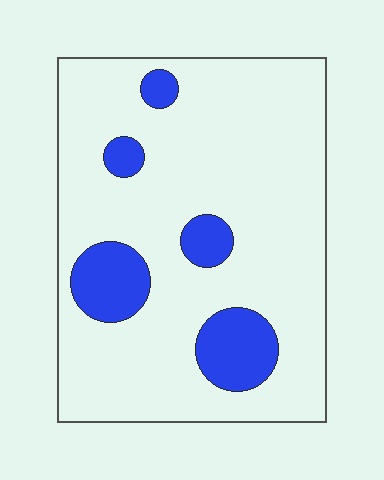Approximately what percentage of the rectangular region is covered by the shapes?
Approximately 15%.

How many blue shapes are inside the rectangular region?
5.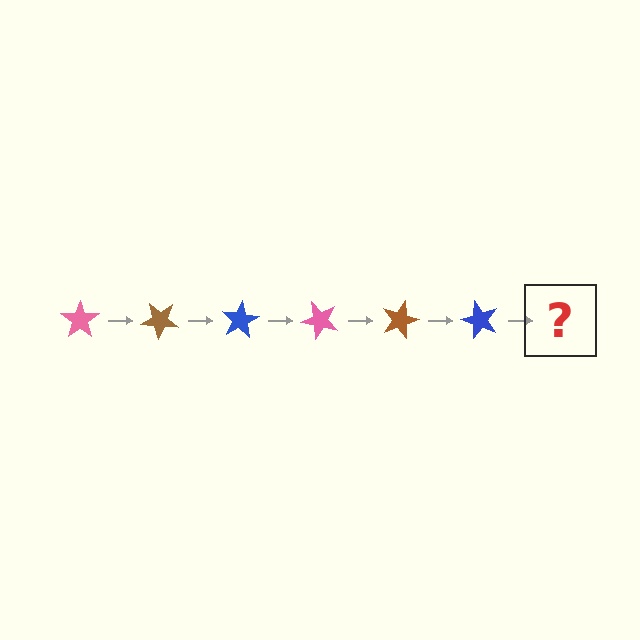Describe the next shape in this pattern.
It should be a pink star, rotated 240 degrees from the start.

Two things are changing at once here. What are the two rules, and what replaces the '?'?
The two rules are that it rotates 40 degrees each step and the color cycles through pink, brown, and blue. The '?' should be a pink star, rotated 240 degrees from the start.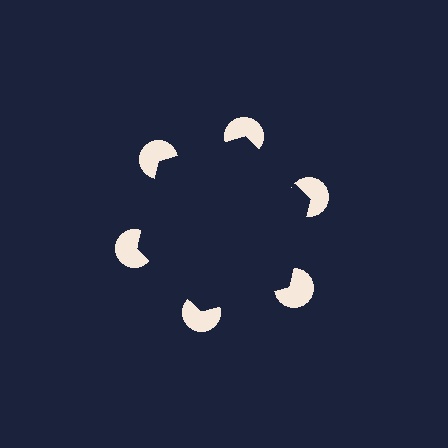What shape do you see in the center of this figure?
An illusory hexagon — its edges are inferred from the aligned wedge cuts in the pac-man discs, not physically drawn.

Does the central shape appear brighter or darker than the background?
It typically appears slightly darker than the background, even though no actual brightness change is drawn.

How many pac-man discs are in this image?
There are 6 — one at each vertex of the illusory hexagon.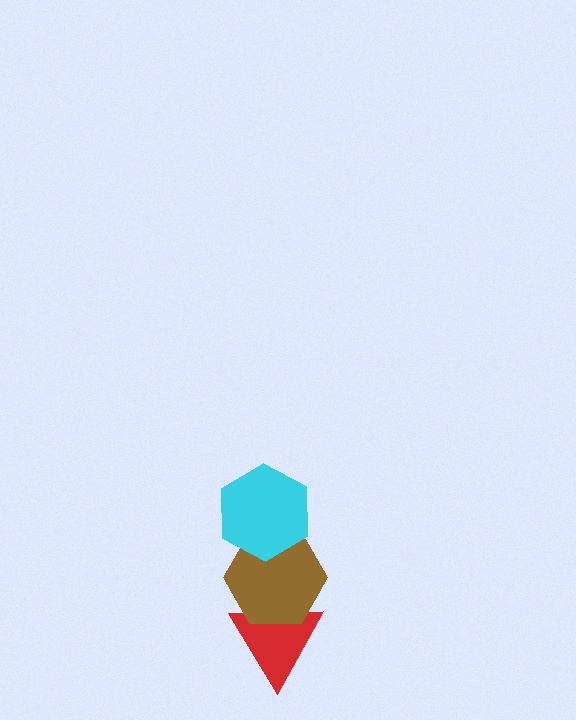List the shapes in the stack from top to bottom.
From top to bottom: the cyan hexagon, the brown hexagon, the red triangle.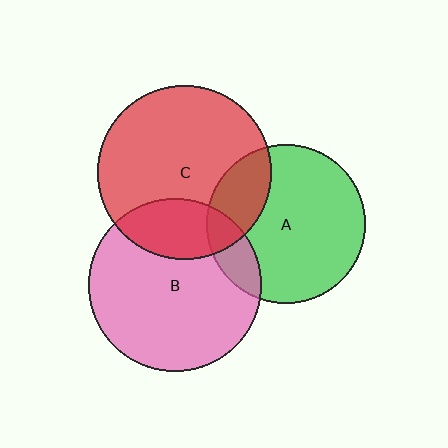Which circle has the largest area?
Circle C (red).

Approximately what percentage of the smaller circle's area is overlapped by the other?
Approximately 15%.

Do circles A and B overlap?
Yes.